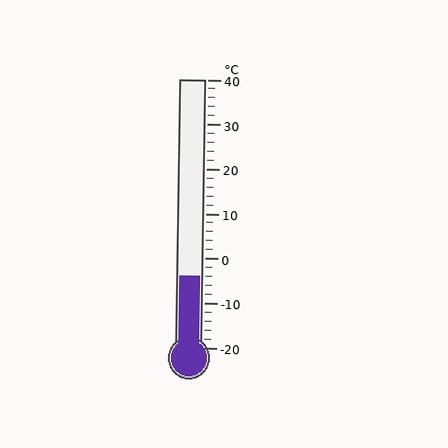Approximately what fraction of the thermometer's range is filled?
The thermometer is filled to approximately 25% of its range.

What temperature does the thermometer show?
The thermometer shows approximately -4°C.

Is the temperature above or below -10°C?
The temperature is above -10°C.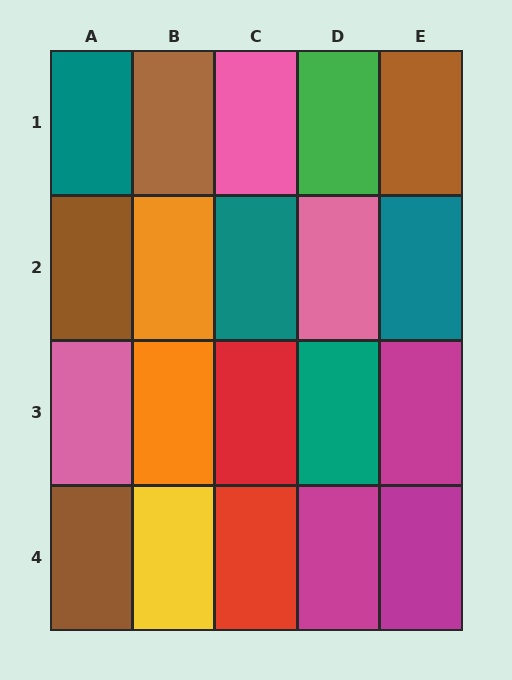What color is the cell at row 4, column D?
Magenta.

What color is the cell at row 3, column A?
Pink.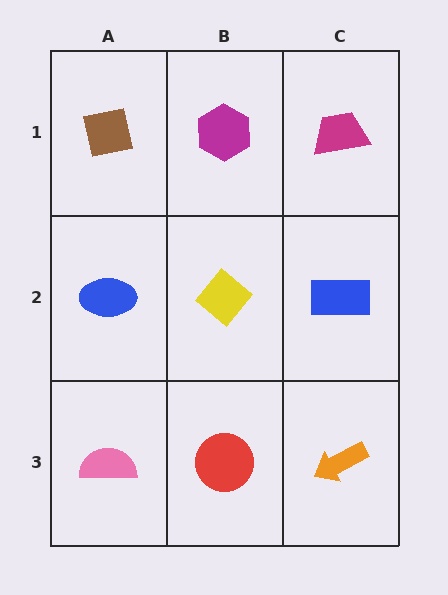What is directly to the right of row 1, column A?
A magenta hexagon.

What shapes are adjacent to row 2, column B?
A magenta hexagon (row 1, column B), a red circle (row 3, column B), a blue ellipse (row 2, column A), a blue rectangle (row 2, column C).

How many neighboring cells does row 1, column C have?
2.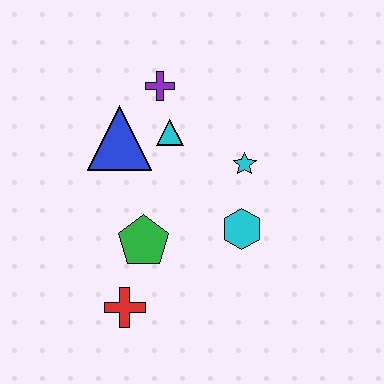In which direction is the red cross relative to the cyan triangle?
The red cross is below the cyan triangle.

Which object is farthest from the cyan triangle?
The red cross is farthest from the cyan triangle.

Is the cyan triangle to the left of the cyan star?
Yes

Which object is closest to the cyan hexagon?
The cyan star is closest to the cyan hexagon.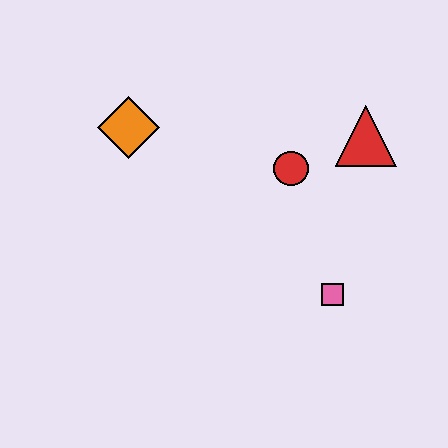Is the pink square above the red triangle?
No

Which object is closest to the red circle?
The red triangle is closest to the red circle.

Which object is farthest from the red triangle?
The orange diamond is farthest from the red triangle.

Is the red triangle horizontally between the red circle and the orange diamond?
No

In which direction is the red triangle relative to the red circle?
The red triangle is to the right of the red circle.